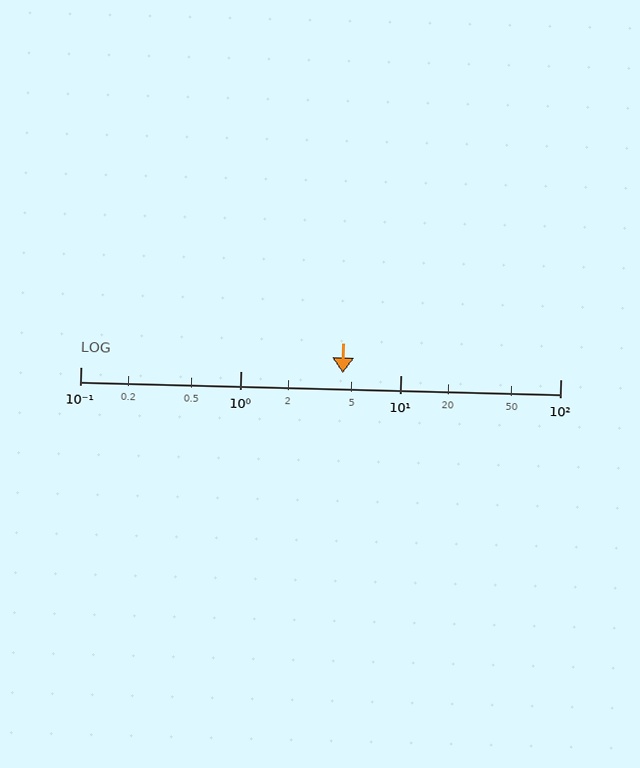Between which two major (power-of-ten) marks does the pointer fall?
The pointer is between 1 and 10.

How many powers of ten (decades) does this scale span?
The scale spans 3 decades, from 0.1 to 100.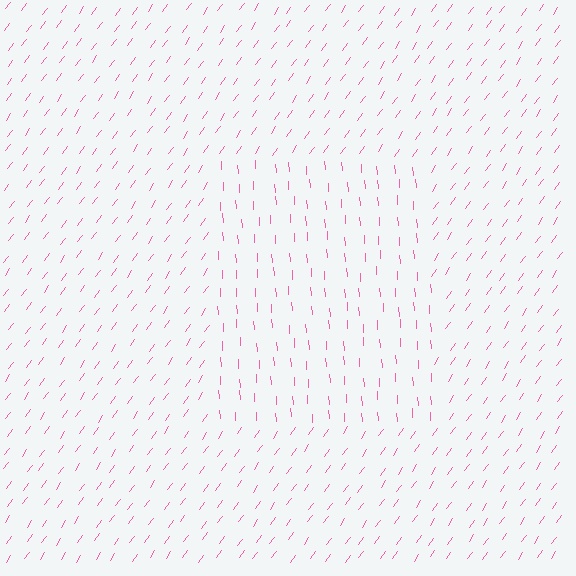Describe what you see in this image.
The image is filled with small pink line segments. A rectangle region in the image has lines oriented differently from the surrounding lines, creating a visible texture boundary.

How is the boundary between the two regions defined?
The boundary is defined purely by a change in line orientation (approximately 39 degrees difference). All lines are the same color and thickness.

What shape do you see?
I see a rectangle.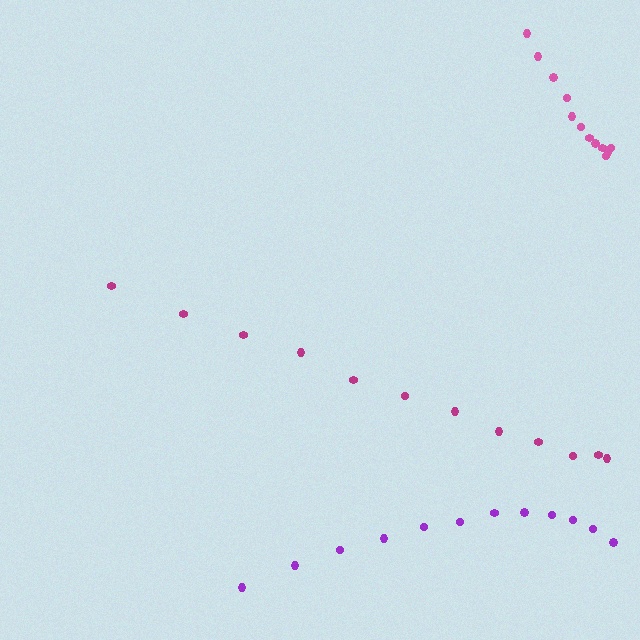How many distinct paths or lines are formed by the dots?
There are 3 distinct paths.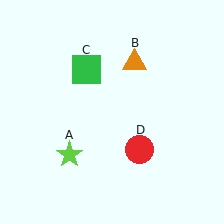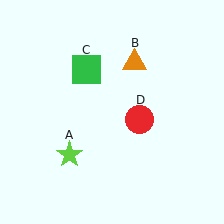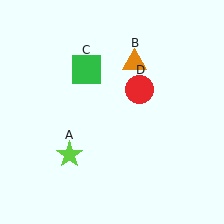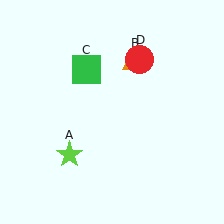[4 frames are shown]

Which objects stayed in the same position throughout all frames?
Lime star (object A) and orange triangle (object B) and green square (object C) remained stationary.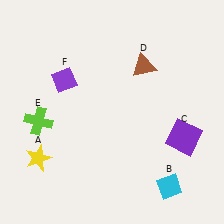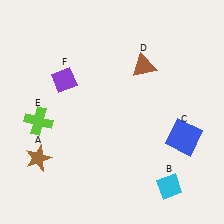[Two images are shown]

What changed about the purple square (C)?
In Image 1, C is purple. In Image 2, it changed to blue.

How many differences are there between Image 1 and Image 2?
There are 2 differences between the two images.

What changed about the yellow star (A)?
In Image 1, A is yellow. In Image 2, it changed to brown.